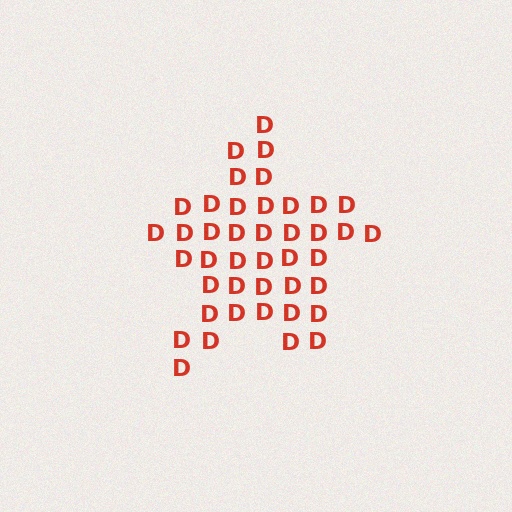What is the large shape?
The large shape is a star.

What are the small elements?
The small elements are letter D's.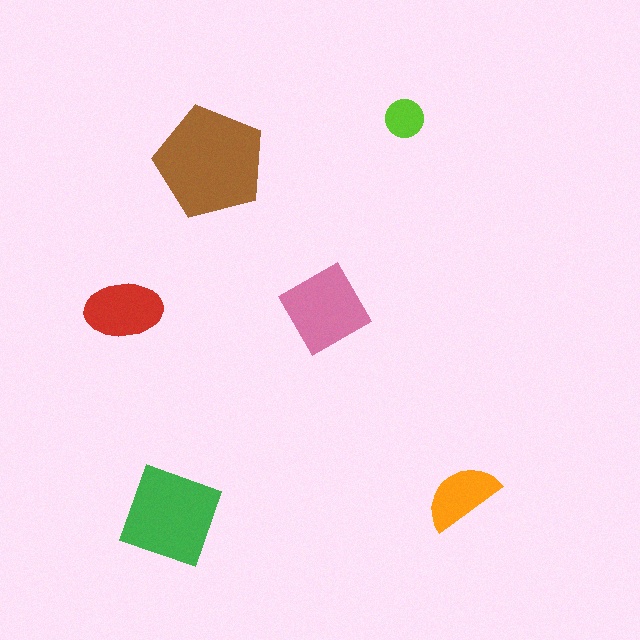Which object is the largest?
The brown pentagon.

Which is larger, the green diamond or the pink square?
The green diamond.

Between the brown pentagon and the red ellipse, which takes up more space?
The brown pentagon.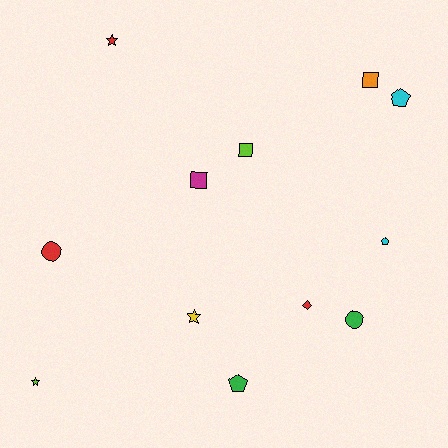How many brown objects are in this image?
There are no brown objects.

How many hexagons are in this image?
There are no hexagons.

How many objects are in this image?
There are 12 objects.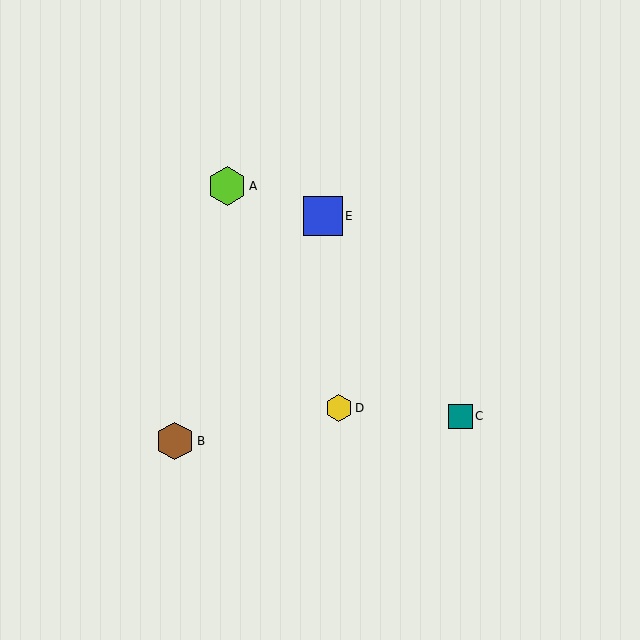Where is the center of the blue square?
The center of the blue square is at (323, 216).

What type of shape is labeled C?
Shape C is a teal square.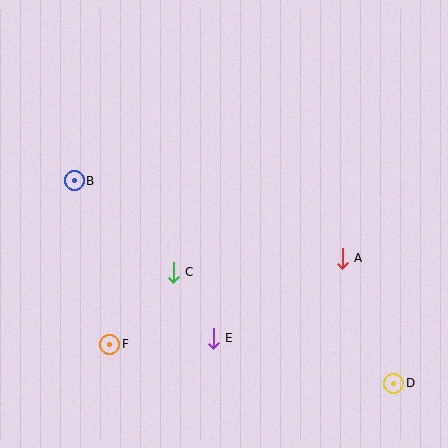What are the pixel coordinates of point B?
Point B is at (74, 181).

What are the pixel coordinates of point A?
Point A is at (342, 258).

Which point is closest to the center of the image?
Point C at (173, 272) is closest to the center.